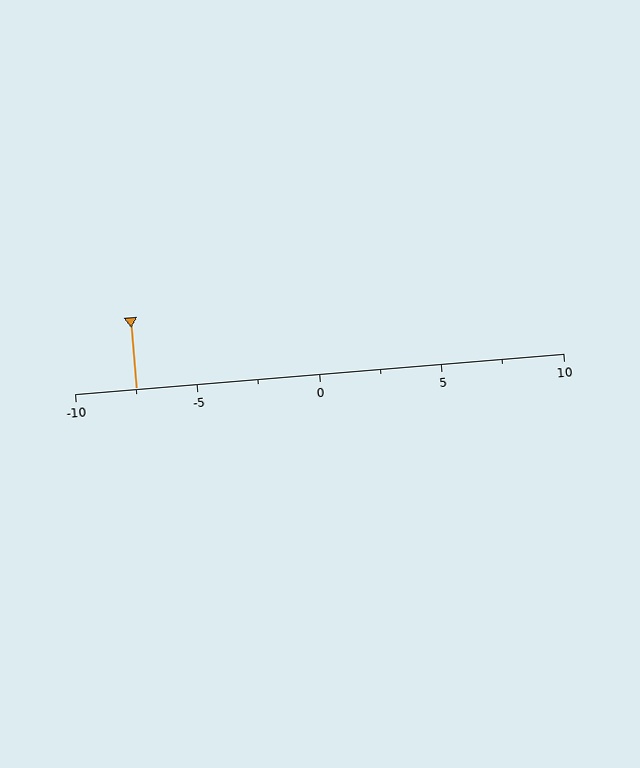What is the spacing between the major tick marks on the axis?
The major ticks are spaced 5 apart.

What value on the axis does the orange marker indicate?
The marker indicates approximately -7.5.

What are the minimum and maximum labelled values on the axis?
The axis runs from -10 to 10.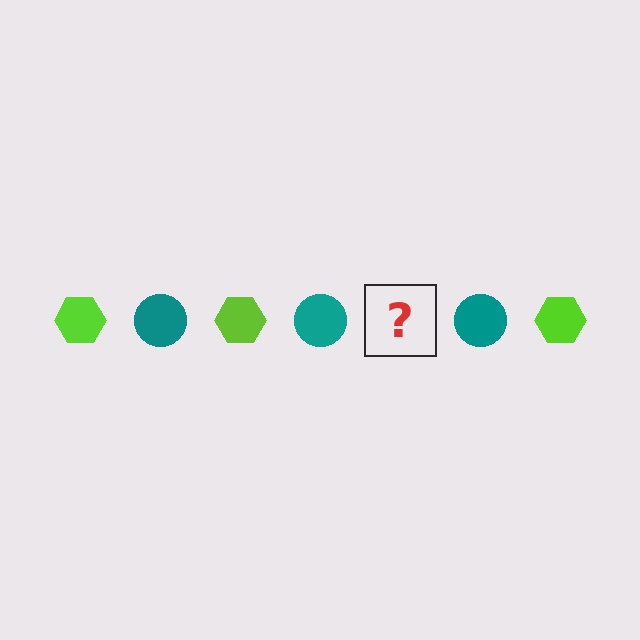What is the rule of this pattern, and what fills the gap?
The rule is that the pattern alternates between lime hexagon and teal circle. The gap should be filled with a lime hexagon.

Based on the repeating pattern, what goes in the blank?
The blank should be a lime hexagon.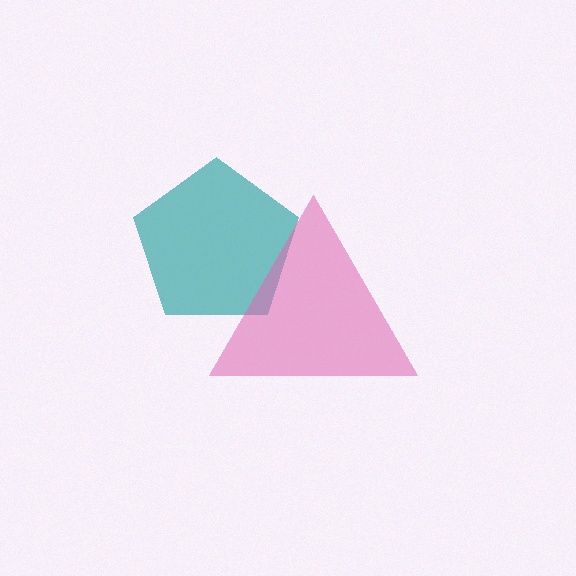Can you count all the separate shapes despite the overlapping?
Yes, there are 2 separate shapes.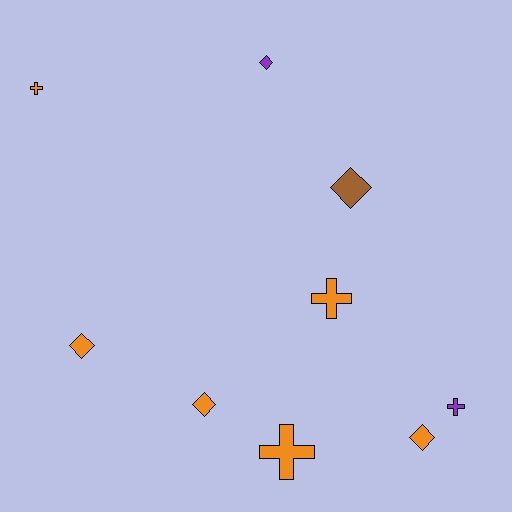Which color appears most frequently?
Orange, with 6 objects.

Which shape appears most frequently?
Diamond, with 5 objects.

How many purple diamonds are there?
There is 1 purple diamond.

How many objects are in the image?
There are 9 objects.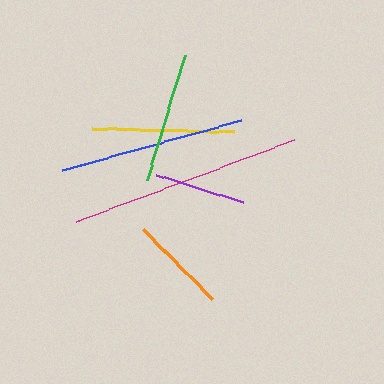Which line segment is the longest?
The magenta line is the longest at approximately 234 pixels.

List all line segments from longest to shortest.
From longest to shortest: magenta, blue, yellow, green, orange, purple.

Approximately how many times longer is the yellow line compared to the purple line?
The yellow line is approximately 1.5 times the length of the purple line.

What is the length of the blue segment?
The blue segment is approximately 186 pixels long.